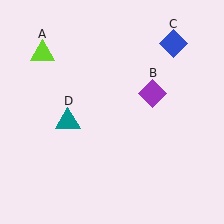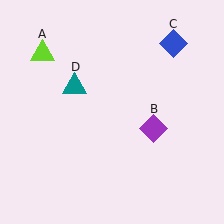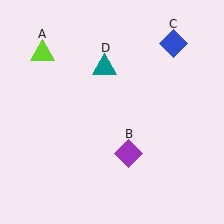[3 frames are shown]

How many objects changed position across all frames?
2 objects changed position: purple diamond (object B), teal triangle (object D).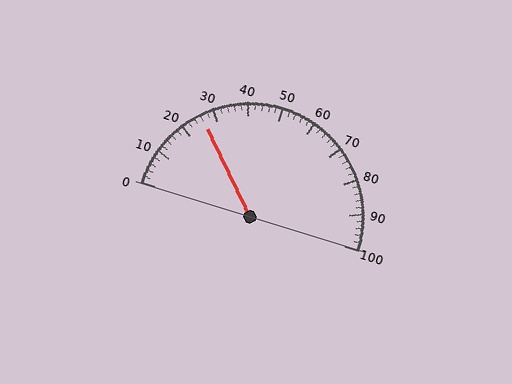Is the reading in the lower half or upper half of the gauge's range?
The reading is in the lower half of the range (0 to 100).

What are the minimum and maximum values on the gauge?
The gauge ranges from 0 to 100.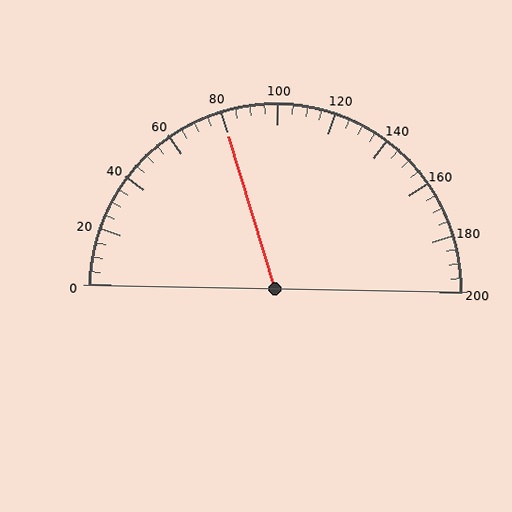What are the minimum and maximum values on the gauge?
The gauge ranges from 0 to 200.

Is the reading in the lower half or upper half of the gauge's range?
The reading is in the lower half of the range (0 to 200).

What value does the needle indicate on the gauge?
The needle indicates approximately 80.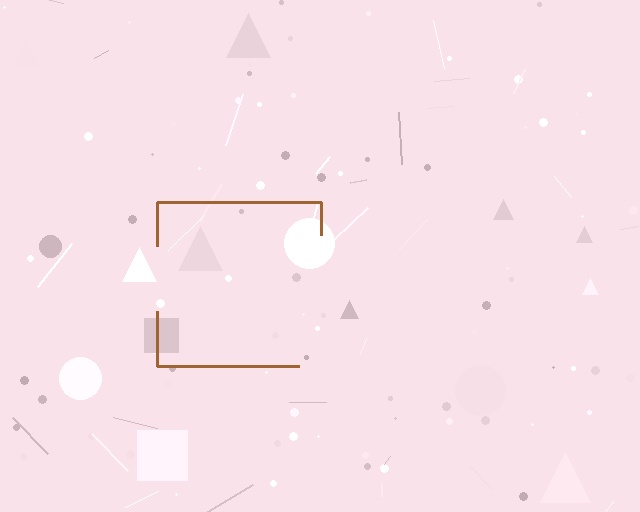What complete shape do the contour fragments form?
The contour fragments form a square.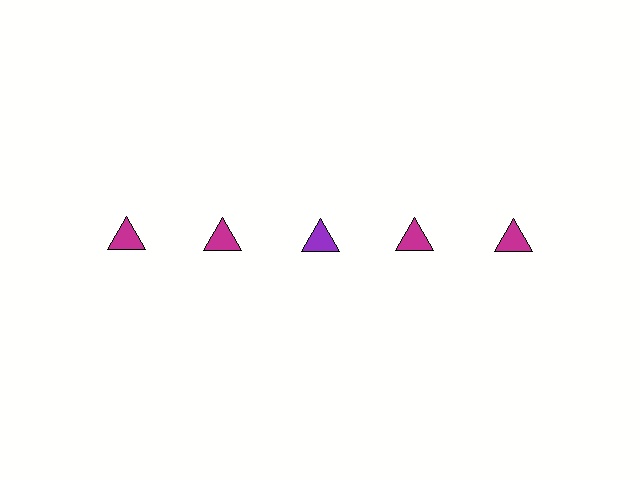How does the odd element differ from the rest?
It has a different color: purple instead of magenta.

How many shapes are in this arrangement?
There are 5 shapes arranged in a grid pattern.